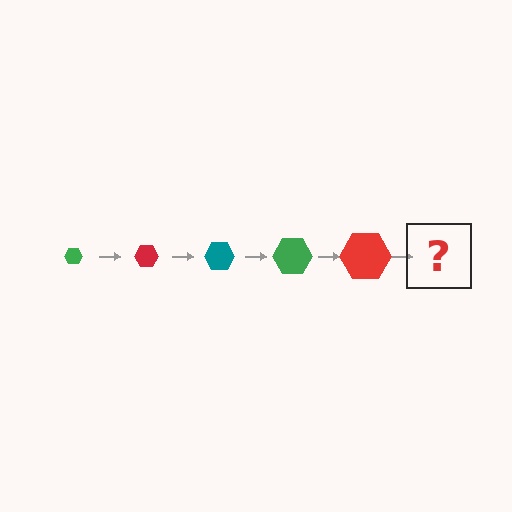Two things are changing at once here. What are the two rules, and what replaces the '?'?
The two rules are that the hexagon grows larger each step and the color cycles through green, red, and teal. The '?' should be a teal hexagon, larger than the previous one.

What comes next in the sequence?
The next element should be a teal hexagon, larger than the previous one.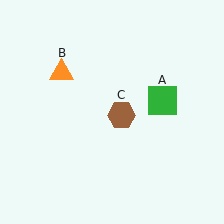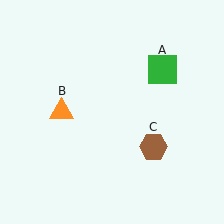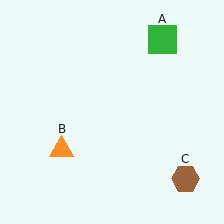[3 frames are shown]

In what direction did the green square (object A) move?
The green square (object A) moved up.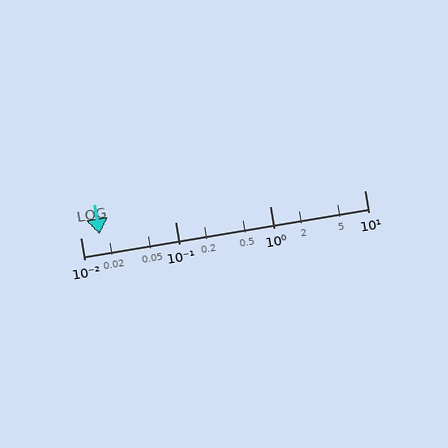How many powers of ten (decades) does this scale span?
The scale spans 3 decades, from 0.01 to 10.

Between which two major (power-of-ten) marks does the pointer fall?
The pointer is between 0.01 and 0.1.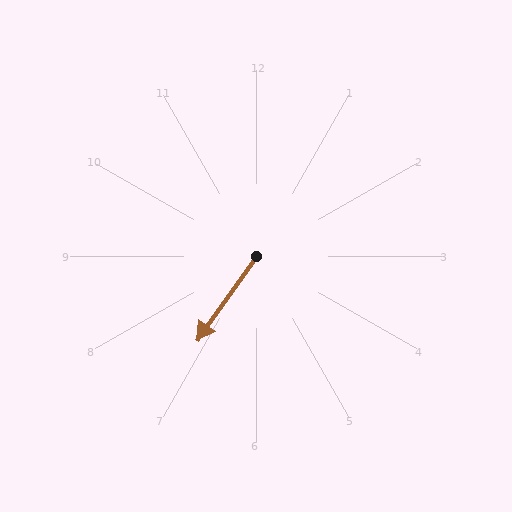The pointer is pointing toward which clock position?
Roughly 7 o'clock.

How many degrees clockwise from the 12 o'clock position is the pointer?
Approximately 215 degrees.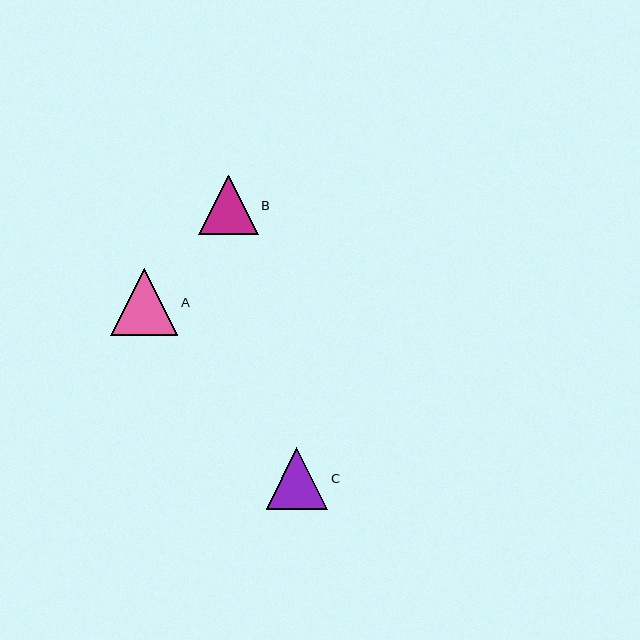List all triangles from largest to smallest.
From largest to smallest: A, C, B.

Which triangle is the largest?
Triangle A is the largest with a size of approximately 67 pixels.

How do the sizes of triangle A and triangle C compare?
Triangle A and triangle C are approximately the same size.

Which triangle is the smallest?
Triangle B is the smallest with a size of approximately 60 pixels.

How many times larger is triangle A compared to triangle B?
Triangle A is approximately 1.1 times the size of triangle B.